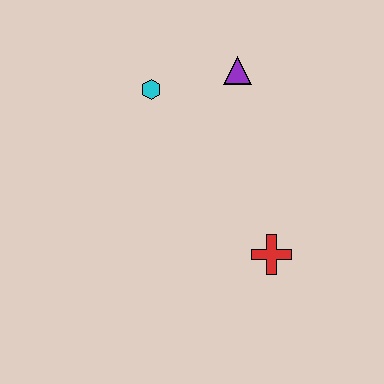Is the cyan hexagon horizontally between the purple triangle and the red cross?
No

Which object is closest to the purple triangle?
The cyan hexagon is closest to the purple triangle.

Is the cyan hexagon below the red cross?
No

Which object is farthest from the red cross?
The cyan hexagon is farthest from the red cross.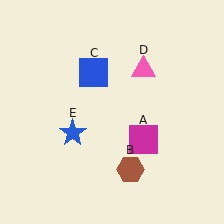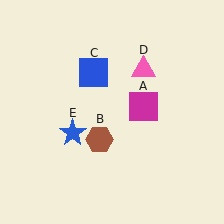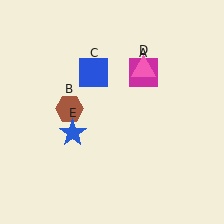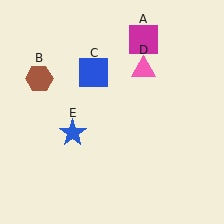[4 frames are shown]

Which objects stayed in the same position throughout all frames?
Blue square (object C) and pink triangle (object D) and blue star (object E) remained stationary.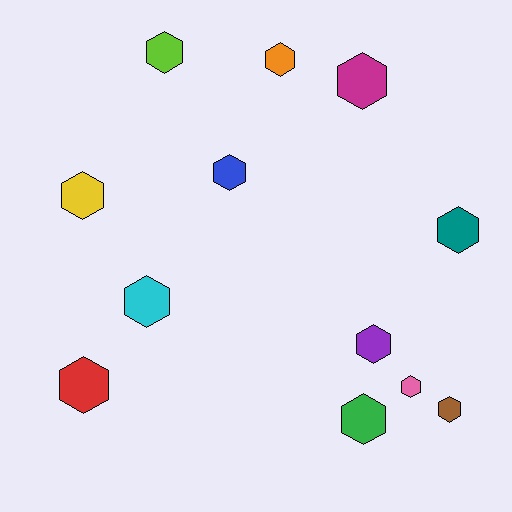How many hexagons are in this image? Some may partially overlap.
There are 12 hexagons.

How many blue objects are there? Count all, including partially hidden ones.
There is 1 blue object.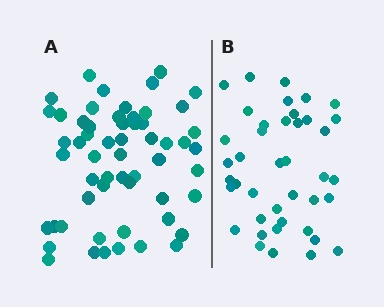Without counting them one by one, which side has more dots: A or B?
Region A (the left region) has more dots.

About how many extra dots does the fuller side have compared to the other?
Region A has approximately 15 more dots than region B.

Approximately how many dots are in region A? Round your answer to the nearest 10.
About 60 dots. (The exact count is 57, which rounds to 60.)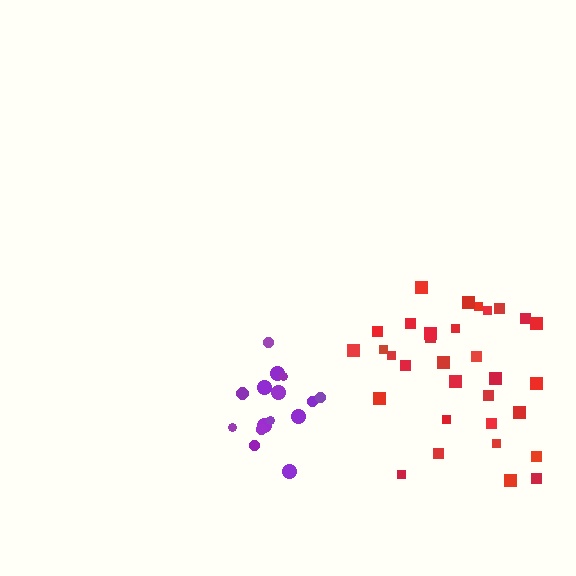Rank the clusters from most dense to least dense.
purple, red.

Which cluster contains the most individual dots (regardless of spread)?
Red (32).